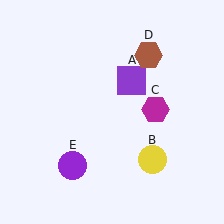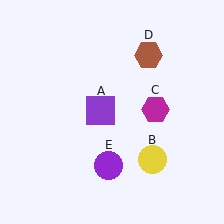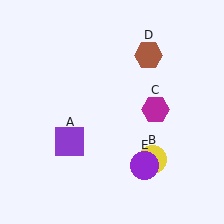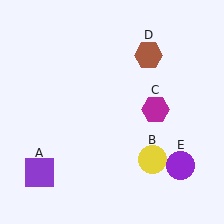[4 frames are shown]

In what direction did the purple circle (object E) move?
The purple circle (object E) moved right.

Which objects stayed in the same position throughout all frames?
Yellow circle (object B) and magenta hexagon (object C) and brown hexagon (object D) remained stationary.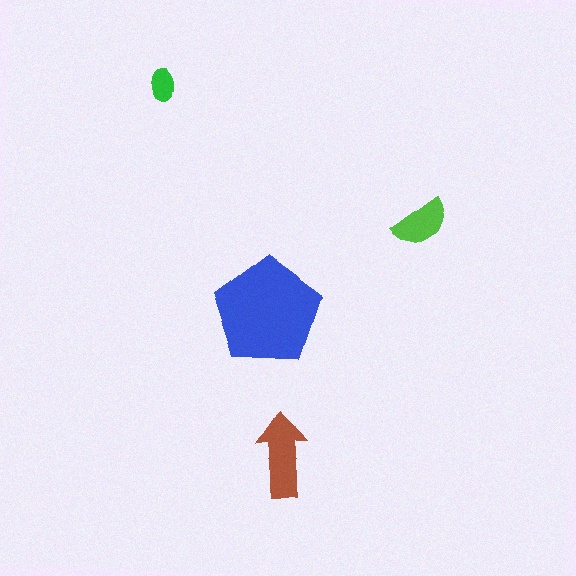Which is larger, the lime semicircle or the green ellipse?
The lime semicircle.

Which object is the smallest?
The green ellipse.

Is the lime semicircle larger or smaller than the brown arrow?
Smaller.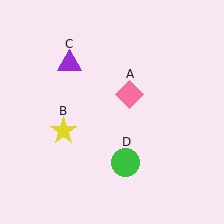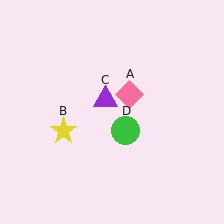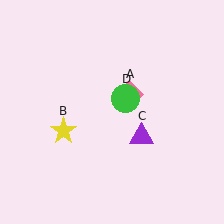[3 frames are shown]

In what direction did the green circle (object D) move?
The green circle (object D) moved up.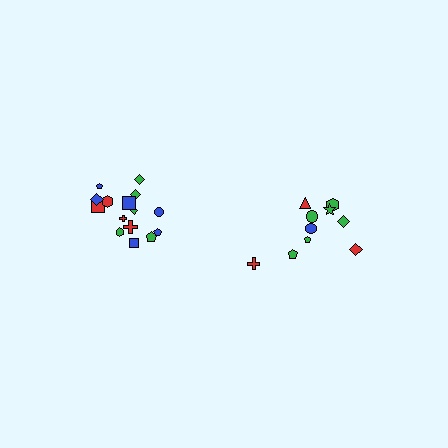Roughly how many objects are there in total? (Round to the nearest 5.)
Roughly 25 objects in total.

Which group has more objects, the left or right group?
The left group.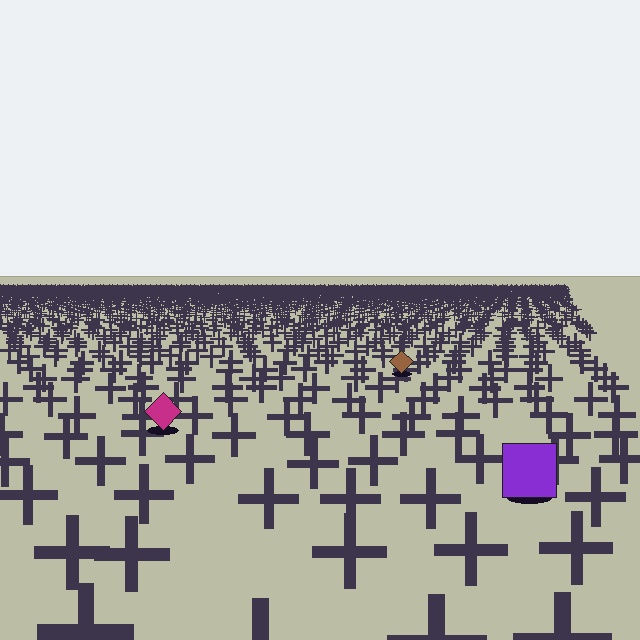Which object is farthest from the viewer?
The brown diamond is farthest from the viewer. It appears smaller and the ground texture around it is denser.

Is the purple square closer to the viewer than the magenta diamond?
Yes. The purple square is closer — you can tell from the texture gradient: the ground texture is coarser near it.